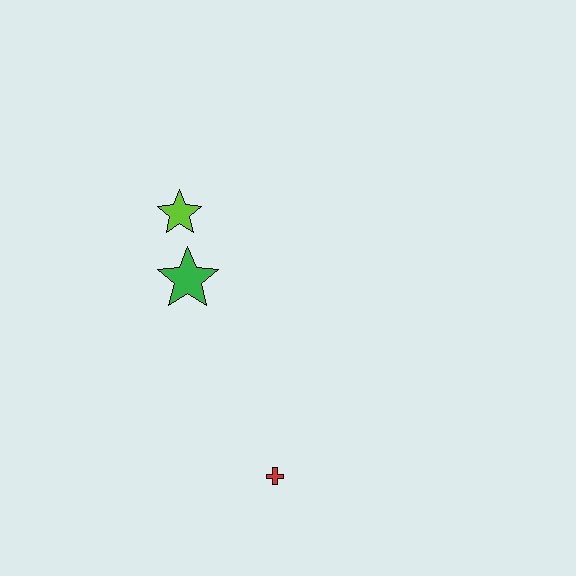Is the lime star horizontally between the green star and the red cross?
No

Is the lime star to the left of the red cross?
Yes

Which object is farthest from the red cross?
The lime star is farthest from the red cross.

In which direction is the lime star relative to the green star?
The lime star is above the green star.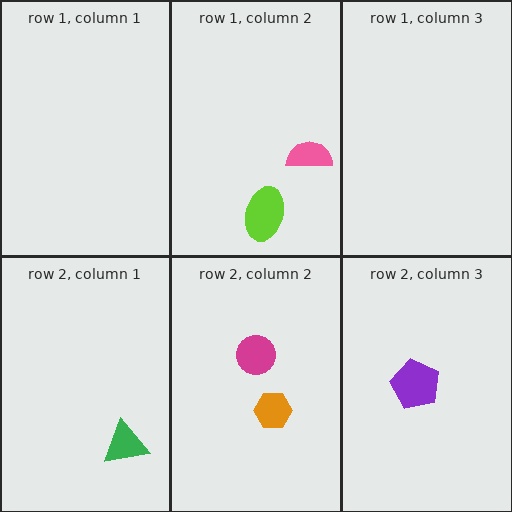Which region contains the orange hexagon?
The row 2, column 2 region.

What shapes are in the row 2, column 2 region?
The magenta circle, the orange hexagon.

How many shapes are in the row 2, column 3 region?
1.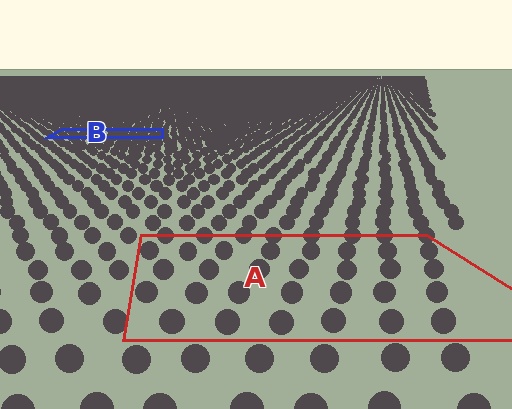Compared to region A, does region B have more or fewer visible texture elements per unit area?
Region B has more texture elements per unit area — they are packed more densely because it is farther away.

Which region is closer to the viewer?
Region A is closer. The texture elements there are larger and more spread out.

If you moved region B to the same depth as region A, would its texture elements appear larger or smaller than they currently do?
They would appear larger. At a closer depth, the same texture elements are projected at a bigger on-screen size.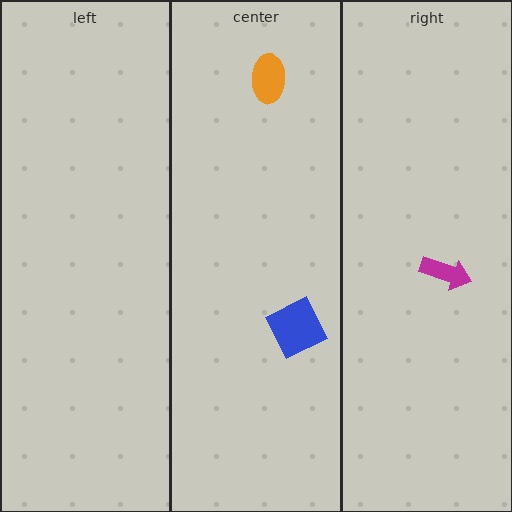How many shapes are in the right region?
1.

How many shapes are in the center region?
2.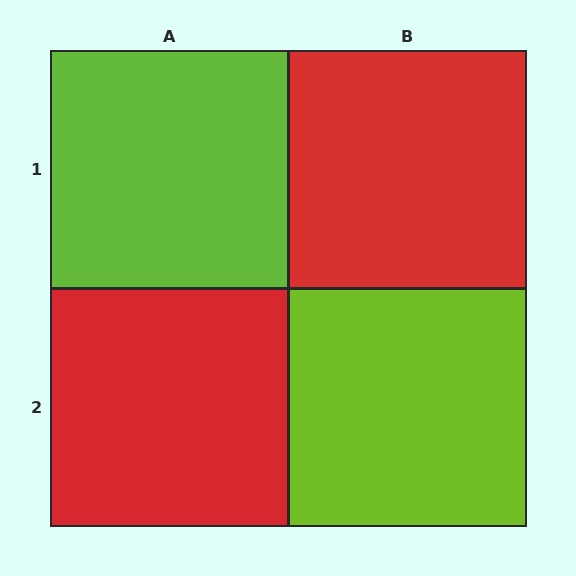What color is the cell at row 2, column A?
Red.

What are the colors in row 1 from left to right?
Lime, red.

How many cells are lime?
2 cells are lime.